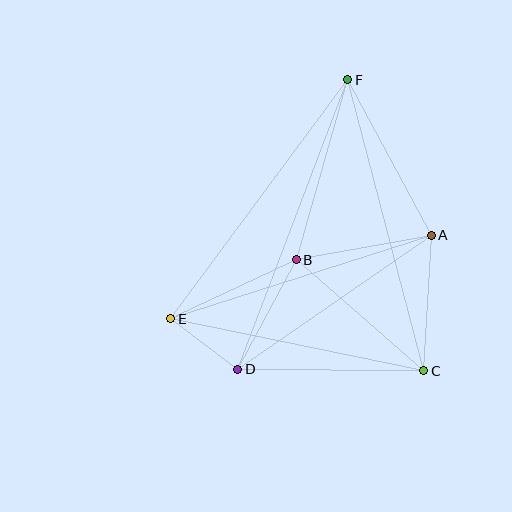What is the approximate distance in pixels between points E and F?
The distance between E and F is approximately 298 pixels.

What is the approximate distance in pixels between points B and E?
The distance between B and E is approximately 138 pixels.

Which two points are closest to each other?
Points D and E are closest to each other.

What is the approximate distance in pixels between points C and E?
The distance between C and E is approximately 258 pixels.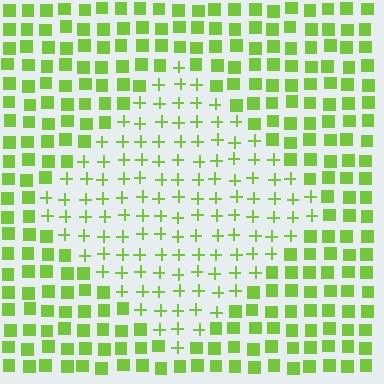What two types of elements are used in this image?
The image uses plus signs inside the diamond region and squares outside it.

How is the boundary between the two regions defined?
The boundary is defined by a change in element shape: plus signs inside vs. squares outside. All elements share the same color and spacing.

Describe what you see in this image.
The image is filled with small lime elements arranged in a uniform grid. A diamond-shaped region contains plus signs, while the surrounding area contains squares. The boundary is defined purely by the change in element shape.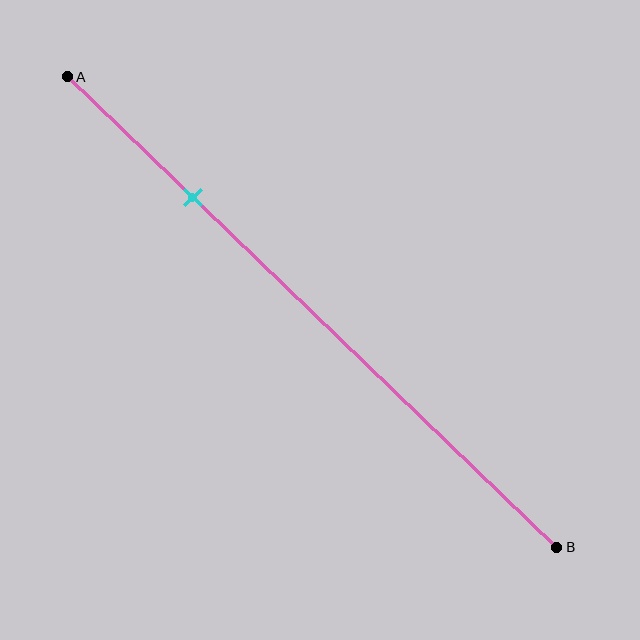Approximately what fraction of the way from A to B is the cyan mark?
The cyan mark is approximately 25% of the way from A to B.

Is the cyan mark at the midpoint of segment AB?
No, the mark is at about 25% from A, not at the 50% midpoint.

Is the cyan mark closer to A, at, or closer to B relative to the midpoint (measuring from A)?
The cyan mark is closer to point A than the midpoint of segment AB.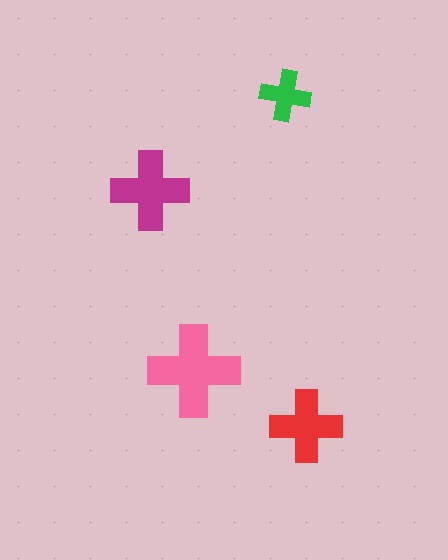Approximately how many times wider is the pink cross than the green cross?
About 2 times wider.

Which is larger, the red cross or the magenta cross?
The magenta one.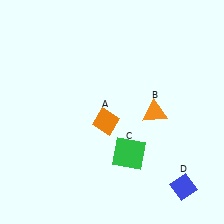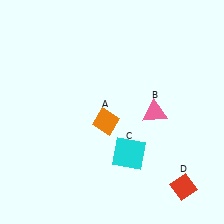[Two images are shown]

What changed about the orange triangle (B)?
In Image 1, B is orange. In Image 2, it changed to pink.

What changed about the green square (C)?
In Image 1, C is green. In Image 2, it changed to cyan.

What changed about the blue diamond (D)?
In Image 1, D is blue. In Image 2, it changed to red.